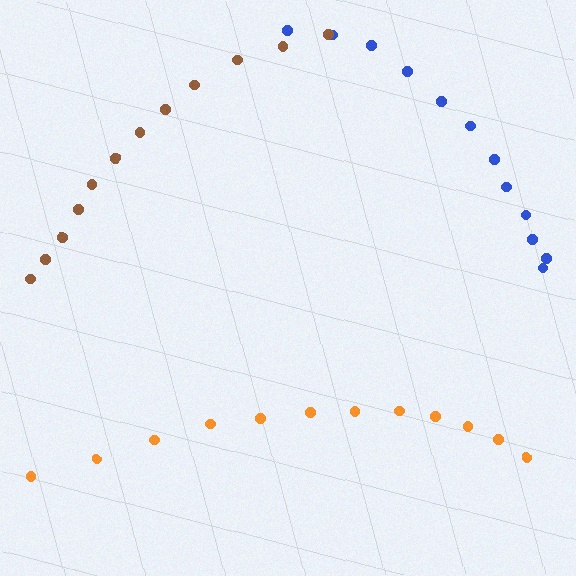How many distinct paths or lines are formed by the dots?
There are 3 distinct paths.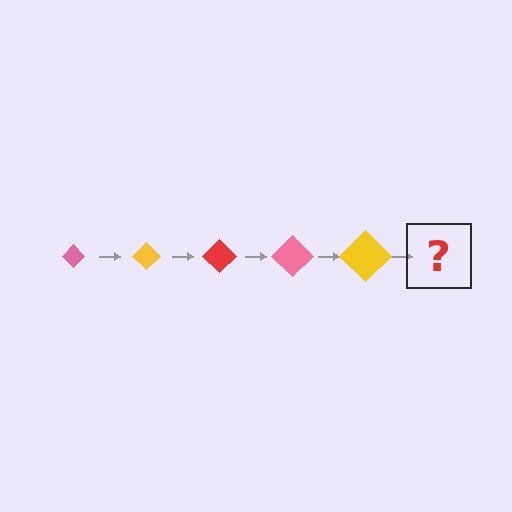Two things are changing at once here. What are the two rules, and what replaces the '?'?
The two rules are that the diamond grows larger each step and the color cycles through pink, yellow, and red. The '?' should be a red diamond, larger than the previous one.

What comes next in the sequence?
The next element should be a red diamond, larger than the previous one.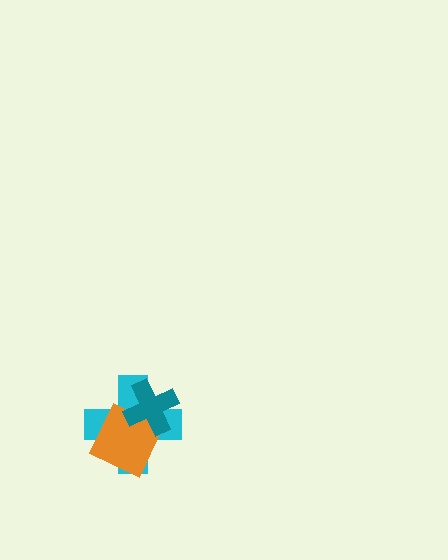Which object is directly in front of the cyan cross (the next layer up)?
The orange diamond is directly in front of the cyan cross.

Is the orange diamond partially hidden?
Yes, it is partially covered by another shape.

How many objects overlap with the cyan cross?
2 objects overlap with the cyan cross.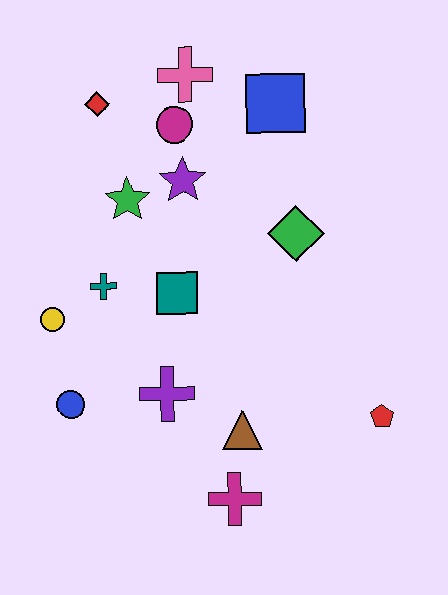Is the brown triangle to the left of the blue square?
Yes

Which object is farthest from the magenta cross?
The pink cross is farthest from the magenta cross.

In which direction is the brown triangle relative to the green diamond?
The brown triangle is below the green diamond.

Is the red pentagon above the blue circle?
No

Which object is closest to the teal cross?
The yellow circle is closest to the teal cross.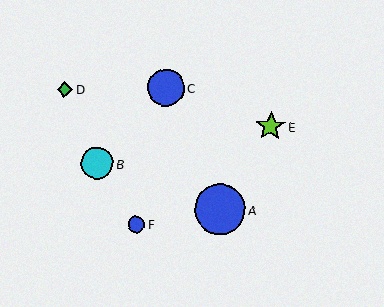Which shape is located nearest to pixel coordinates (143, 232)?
The blue circle (labeled F) at (136, 225) is nearest to that location.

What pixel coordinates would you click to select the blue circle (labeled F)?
Click at (136, 225) to select the blue circle F.